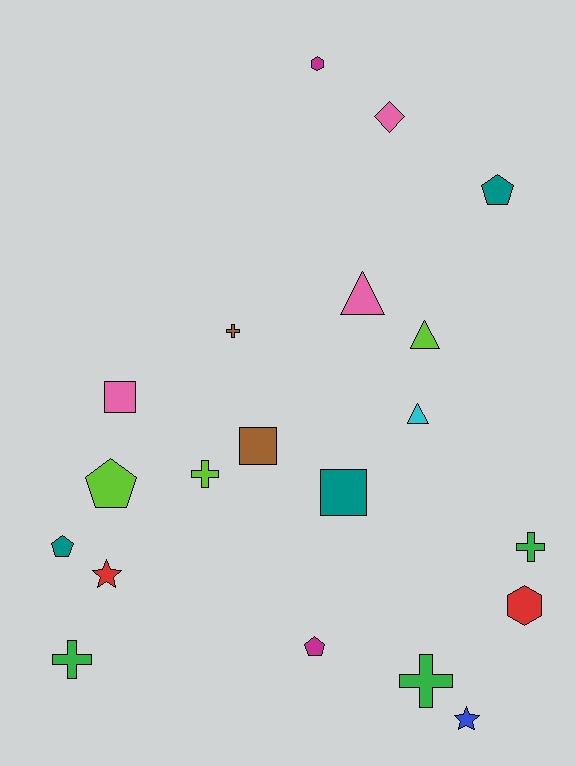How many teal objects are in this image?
There are 3 teal objects.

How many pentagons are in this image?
There are 4 pentagons.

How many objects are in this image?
There are 20 objects.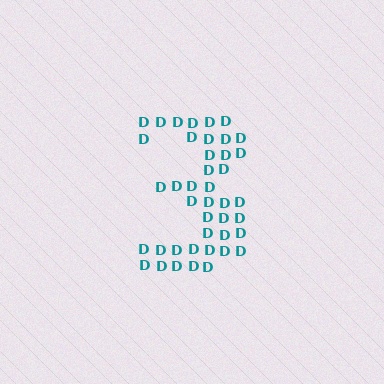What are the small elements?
The small elements are letter D's.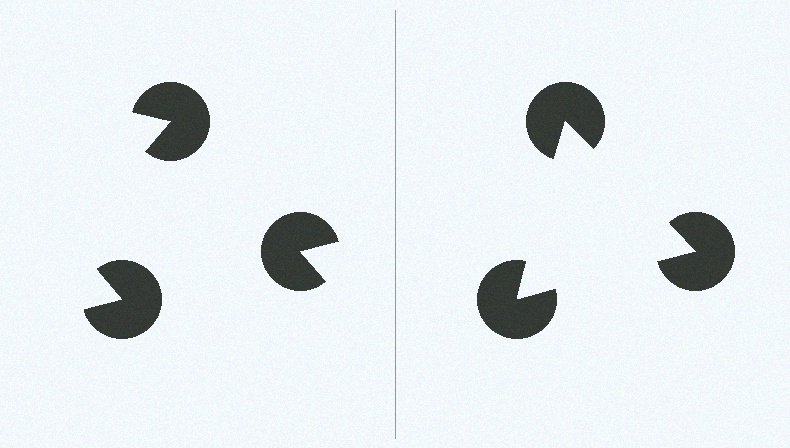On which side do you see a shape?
An illusory triangle appears on the right side. On the left side the wedge cuts are rotated, so no coherent shape forms.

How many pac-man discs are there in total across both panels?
6 — 3 on each side.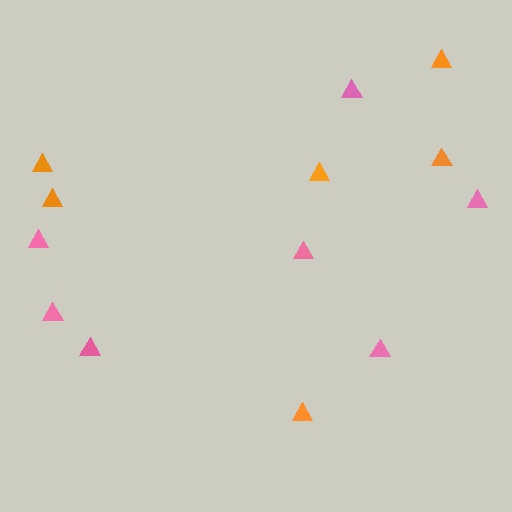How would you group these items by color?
There are 2 groups: one group of pink triangles (7) and one group of orange triangles (6).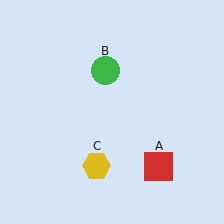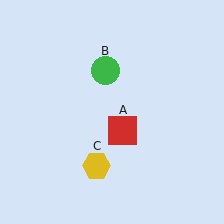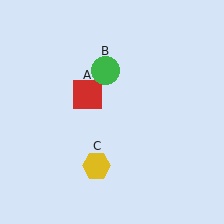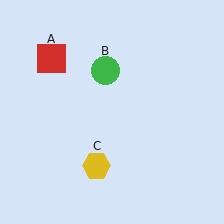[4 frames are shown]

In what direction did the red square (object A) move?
The red square (object A) moved up and to the left.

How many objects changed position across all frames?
1 object changed position: red square (object A).